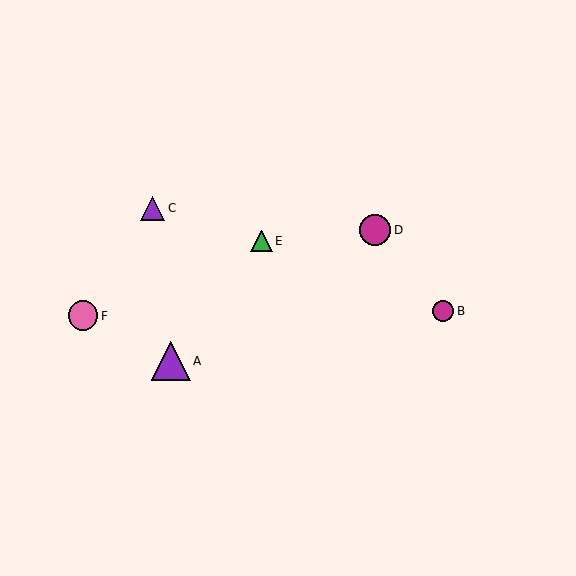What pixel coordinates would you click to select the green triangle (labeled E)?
Click at (262, 241) to select the green triangle E.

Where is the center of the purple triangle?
The center of the purple triangle is at (171, 361).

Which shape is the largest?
The purple triangle (labeled A) is the largest.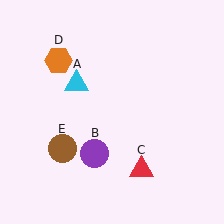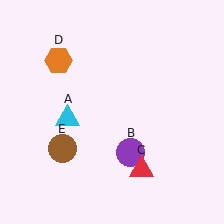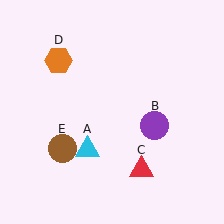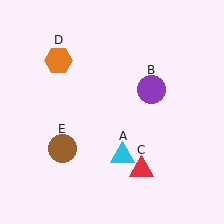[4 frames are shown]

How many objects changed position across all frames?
2 objects changed position: cyan triangle (object A), purple circle (object B).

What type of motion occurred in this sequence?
The cyan triangle (object A), purple circle (object B) rotated counterclockwise around the center of the scene.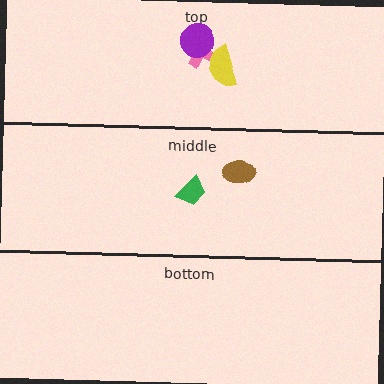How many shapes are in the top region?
3.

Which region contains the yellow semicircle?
The top region.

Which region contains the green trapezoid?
The middle region.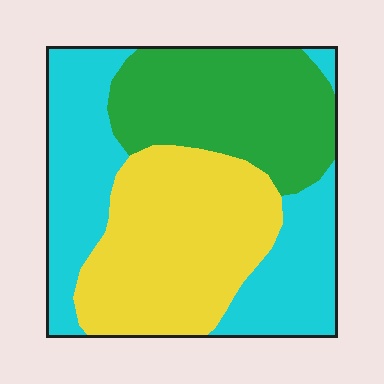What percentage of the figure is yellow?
Yellow covers 35% of the figure.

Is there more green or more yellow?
Yellow.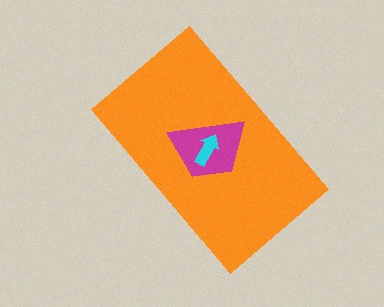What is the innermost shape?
The cyan arrow.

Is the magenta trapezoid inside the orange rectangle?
Yes.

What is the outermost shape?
The orange rectangle.